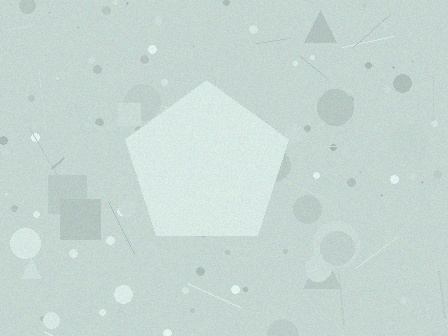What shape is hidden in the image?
A pentagon is hidden in the image.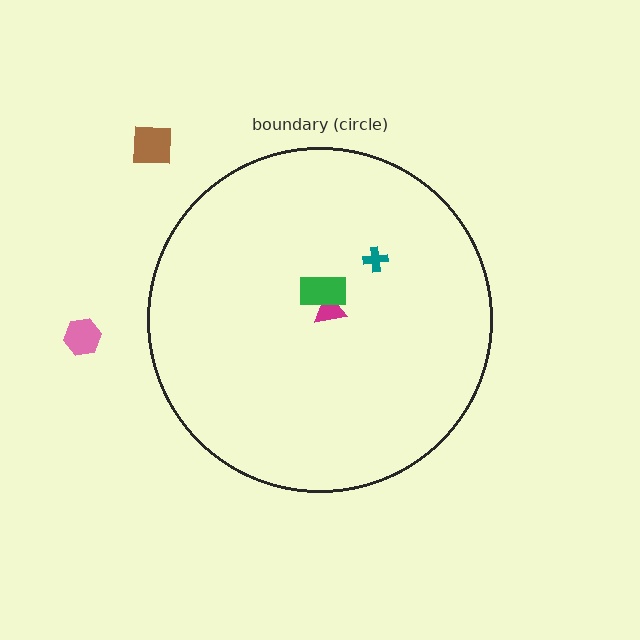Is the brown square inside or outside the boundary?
Outside.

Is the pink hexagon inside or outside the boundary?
Outside.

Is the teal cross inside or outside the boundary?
Inside.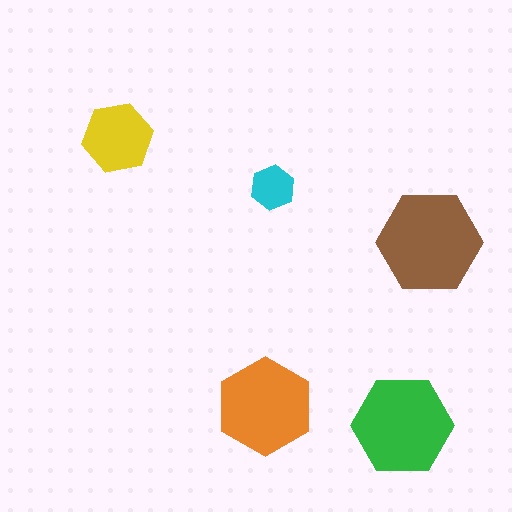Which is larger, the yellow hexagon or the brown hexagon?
The brown one.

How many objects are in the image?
There are 5 objects in the image.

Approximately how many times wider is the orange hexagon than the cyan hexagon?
About 2 times wider.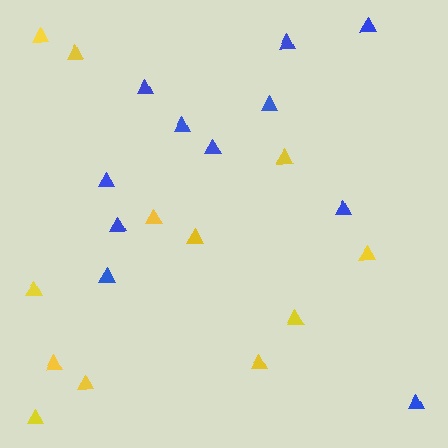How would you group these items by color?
There are 2 groups: one group of yellow triangles (12) and one group of blue triangles (11).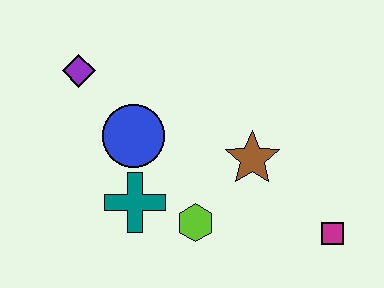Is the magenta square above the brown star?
No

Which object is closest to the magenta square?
The brown star is closest to the magenta square.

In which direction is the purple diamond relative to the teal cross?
The purple diamond is above the teal cross.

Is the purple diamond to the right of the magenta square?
No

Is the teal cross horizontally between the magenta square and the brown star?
No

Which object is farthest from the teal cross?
The magenta square is farthest from the teal cross.